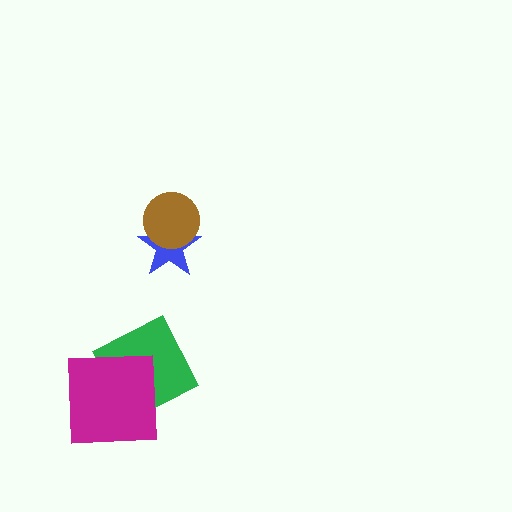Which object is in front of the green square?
The magenta square is in front of the green square.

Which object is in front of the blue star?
The brown circle is in front of the blue star.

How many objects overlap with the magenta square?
1 object overlaps with the magenta square.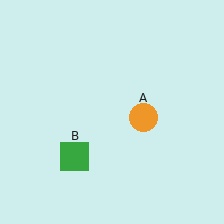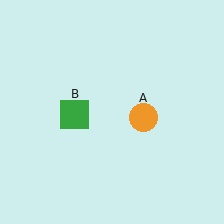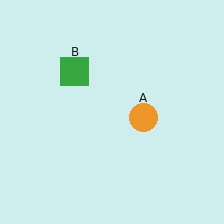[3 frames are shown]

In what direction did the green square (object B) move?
The green square (object B) moved up.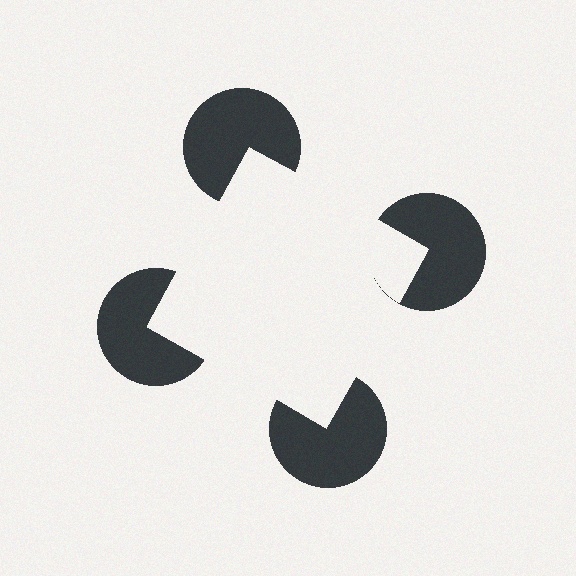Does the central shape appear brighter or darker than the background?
It typically appears slightly brighter than the background, even though no actual brightness change is drawn.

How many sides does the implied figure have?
4 sides.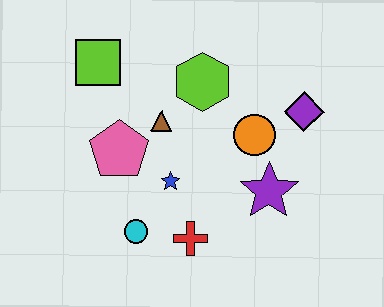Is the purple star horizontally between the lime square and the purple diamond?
Yes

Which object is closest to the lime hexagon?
The brown triangle is closest to the lime hexagon.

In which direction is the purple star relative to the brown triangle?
The purple star is to the right of the brown triangle.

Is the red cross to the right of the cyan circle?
Yes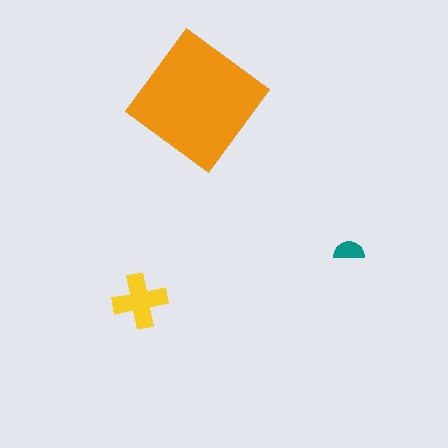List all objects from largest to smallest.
The orange diamond, the yellow cross, the teal semicircle.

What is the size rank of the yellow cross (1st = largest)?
2nd.